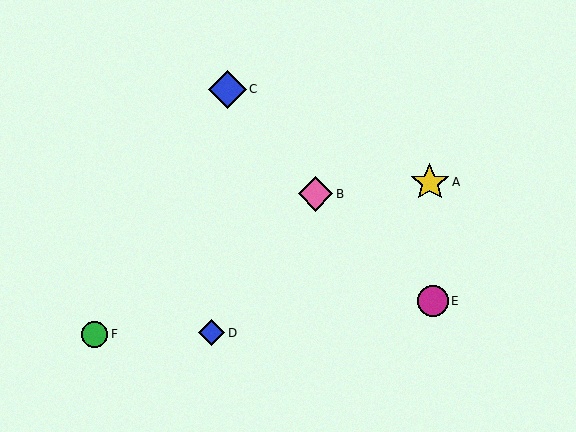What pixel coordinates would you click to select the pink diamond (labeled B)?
Click at (316, 194) to select the pink diamond B.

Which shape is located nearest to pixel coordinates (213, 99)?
The blue diamond (labeled C) at (227, 89) is nearest to that location.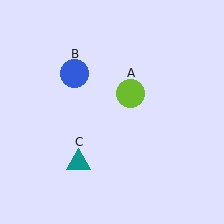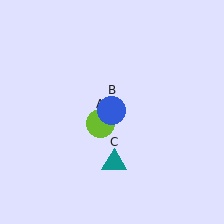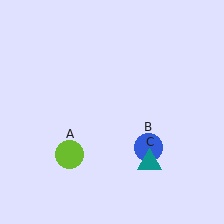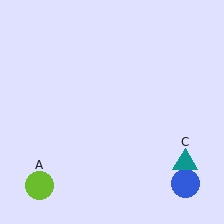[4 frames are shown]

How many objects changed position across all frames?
3 objects changed position: lime circle (object A), blue circle (object B), teal triangle (object C).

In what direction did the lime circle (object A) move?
The lime circle (object A) moved down and to the left.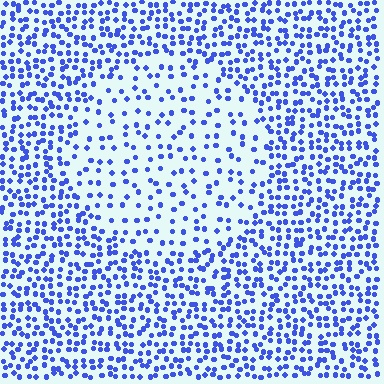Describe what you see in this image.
The image contains small blue elements arranged at two different densities. A circle-shaped region is visible where the elements are less densely packed than the surrounding area.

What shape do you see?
I see a circle.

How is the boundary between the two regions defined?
The boundary is defined by a change in element density (approximately 2.1x ratio). All elements are the same color, size, and shape.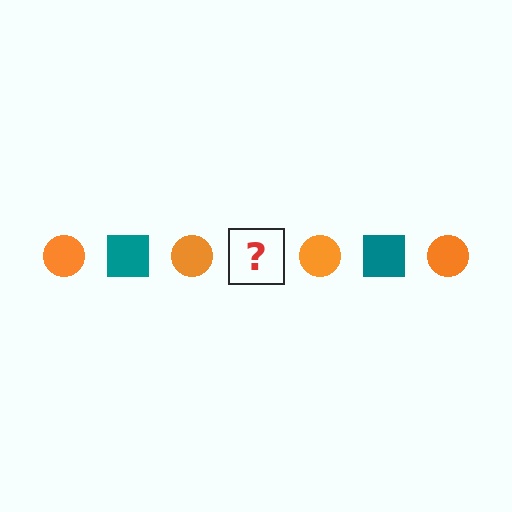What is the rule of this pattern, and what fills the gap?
The rule is that the pattern alternates between orange circle and teal square. The gap should be filled with a teal square.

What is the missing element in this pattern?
The missing element is a teal square.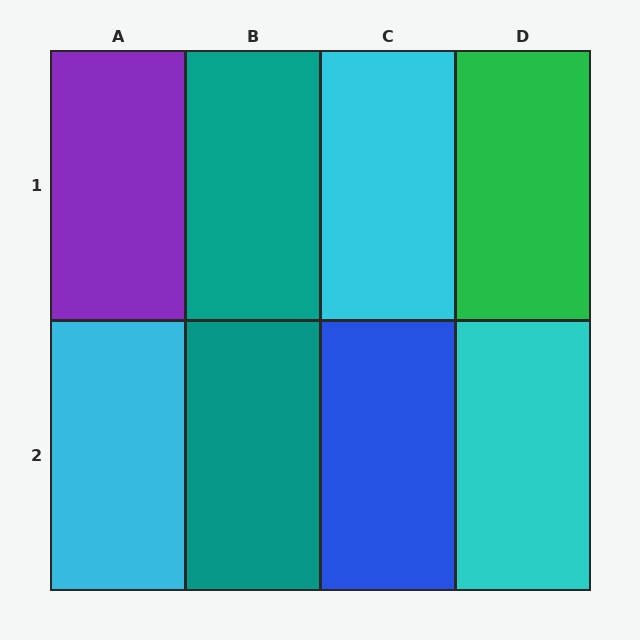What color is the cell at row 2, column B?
Teal.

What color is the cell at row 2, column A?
Cyan.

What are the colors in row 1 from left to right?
Purple, teal, cyan, green.